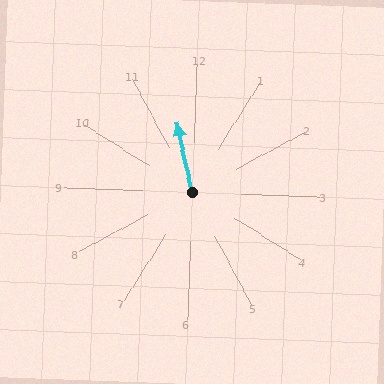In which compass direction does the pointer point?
North.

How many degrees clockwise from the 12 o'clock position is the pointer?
Approximately 346 degrees.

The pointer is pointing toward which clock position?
Roughly 12 o'clock.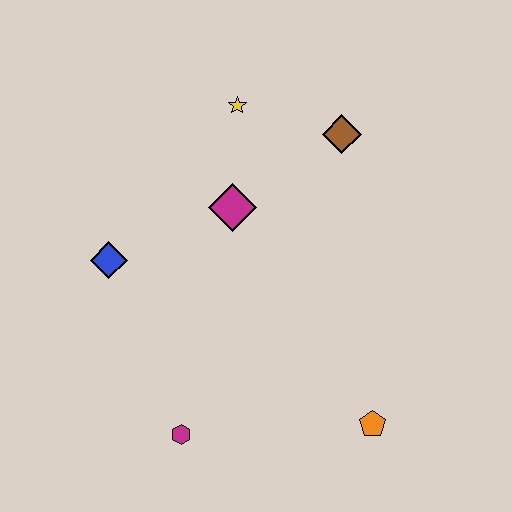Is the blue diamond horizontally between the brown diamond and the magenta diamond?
No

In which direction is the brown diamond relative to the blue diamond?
The brown diamond is to the right of the blue diamond.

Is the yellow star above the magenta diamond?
Yes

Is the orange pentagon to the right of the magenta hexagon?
Yes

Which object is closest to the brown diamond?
The yellow star is closest to the brown diamond.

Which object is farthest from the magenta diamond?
The orange pentagon is farthest from the magenta diamond.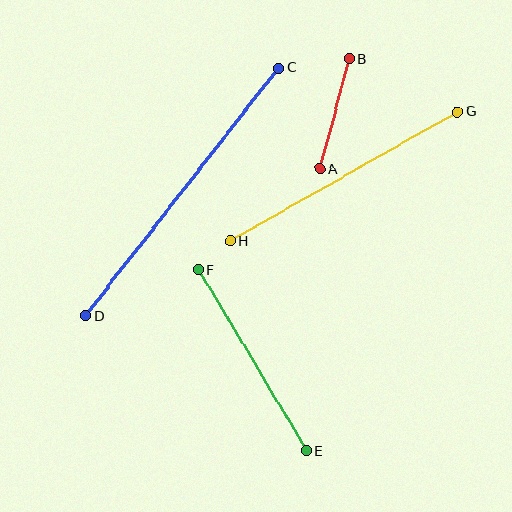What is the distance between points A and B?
The distance is approximately 113 pixels.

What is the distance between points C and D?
The distance is approximately 314 pixels.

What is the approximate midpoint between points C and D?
The midpoint is at approximately (182, 192) pixels.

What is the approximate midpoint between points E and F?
The midpoint is at approximately (253, 360) pixels.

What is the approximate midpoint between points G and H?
The midpoint is at approximately (344, 177) pixels.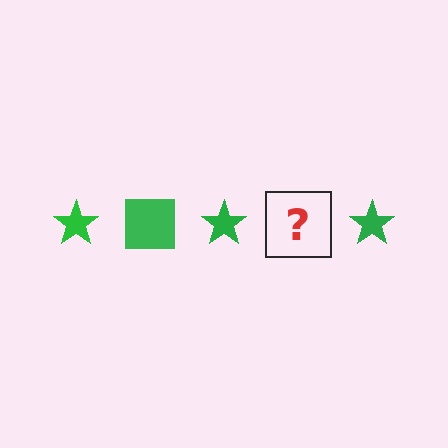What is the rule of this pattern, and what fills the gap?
The rule is that the pattern cycles through star, square shapes in green. The gap should be filled with a green square.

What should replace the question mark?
The question mark should be replaced with a green square.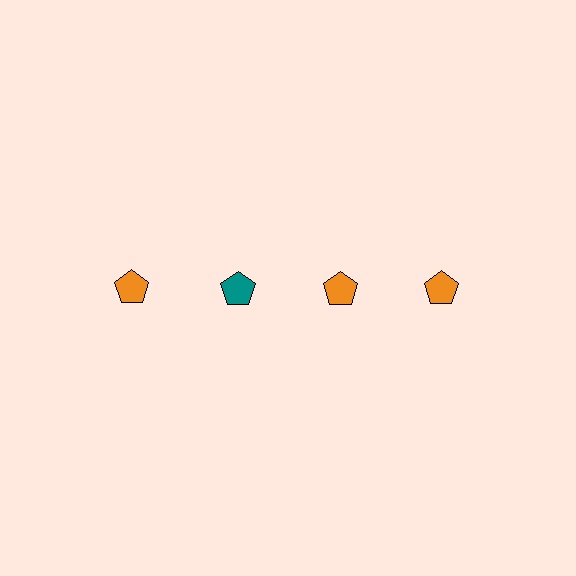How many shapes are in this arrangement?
There are 4 shapes arranged in a grid pattern.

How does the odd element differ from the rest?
It has a different color: teal instead of orange.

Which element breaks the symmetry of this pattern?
The teal pentagon in the top row, second from left column breaks the symmetry. All other shapes are orange pentagons.